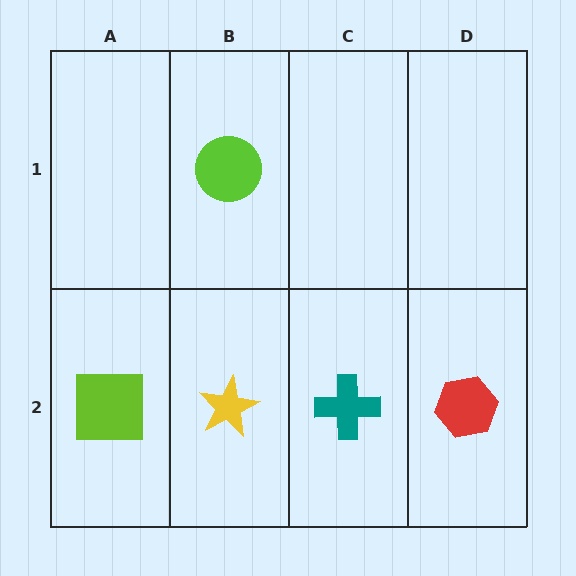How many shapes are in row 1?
1 shape.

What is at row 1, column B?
A lime circle.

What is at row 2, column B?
A yellow star.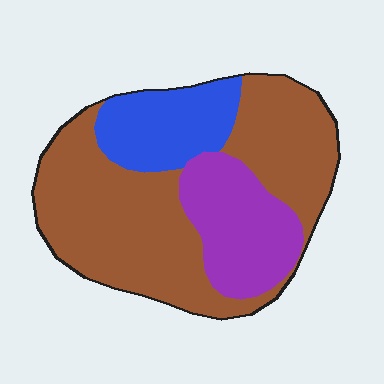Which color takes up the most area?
Brown, at roughly 60%.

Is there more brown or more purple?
Brown.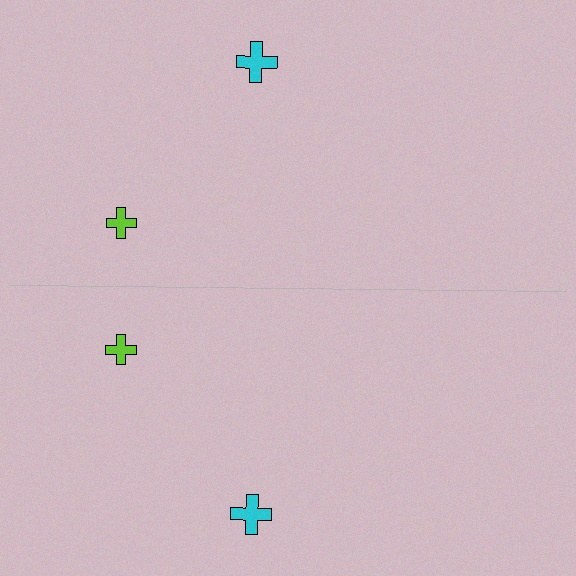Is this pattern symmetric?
Yes, this pattern has bilateral (reflection) symmetry.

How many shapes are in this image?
There are 4 shapes in this image.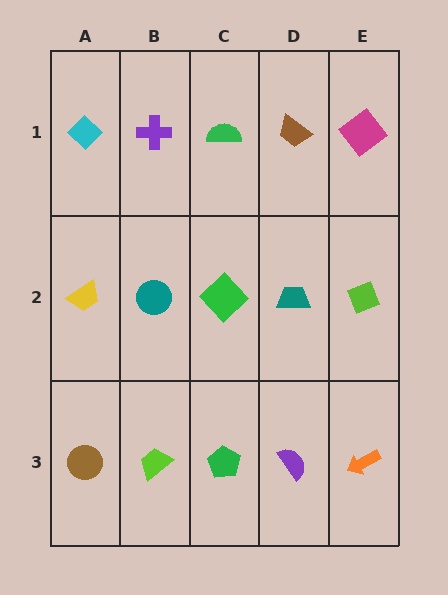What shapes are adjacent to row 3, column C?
A green diamond (row 2, column C), a lime trapezoid (row 3, column B), a purple semicircle (row 3, column D).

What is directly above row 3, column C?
A green diamond.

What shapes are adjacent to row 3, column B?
A teal circle (row 2, column B), a brown circle (row 3, column A), a green pentagon (row 3, column C).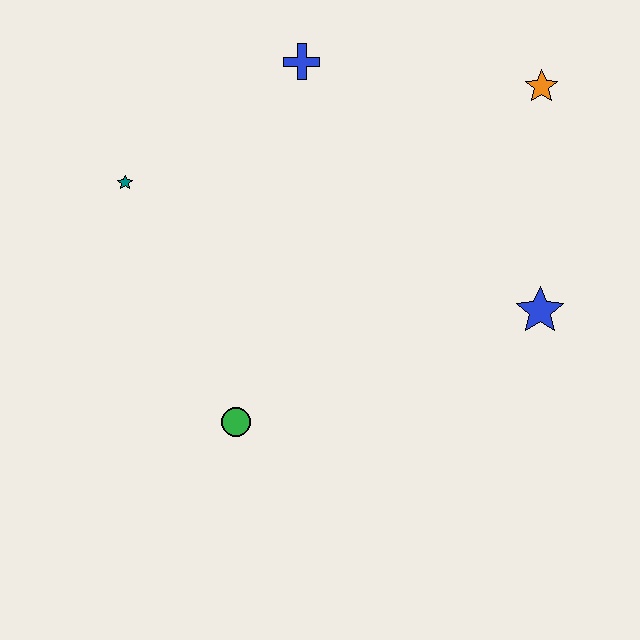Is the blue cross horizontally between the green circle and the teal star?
No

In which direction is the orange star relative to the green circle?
The orange star is above the green circle.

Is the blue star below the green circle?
No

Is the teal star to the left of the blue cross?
Yes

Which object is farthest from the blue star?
The teal star is farthest from the blue star.